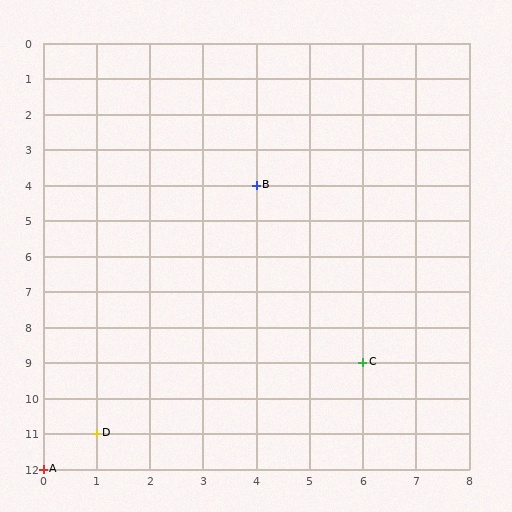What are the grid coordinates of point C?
Point C is at grid coordinates (6, 9).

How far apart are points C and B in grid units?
Points C and B are 2 columns and 5 rows apart (about 5.4 grid units diagonally).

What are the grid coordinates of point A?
Point A is at grid coordinates (0, 12).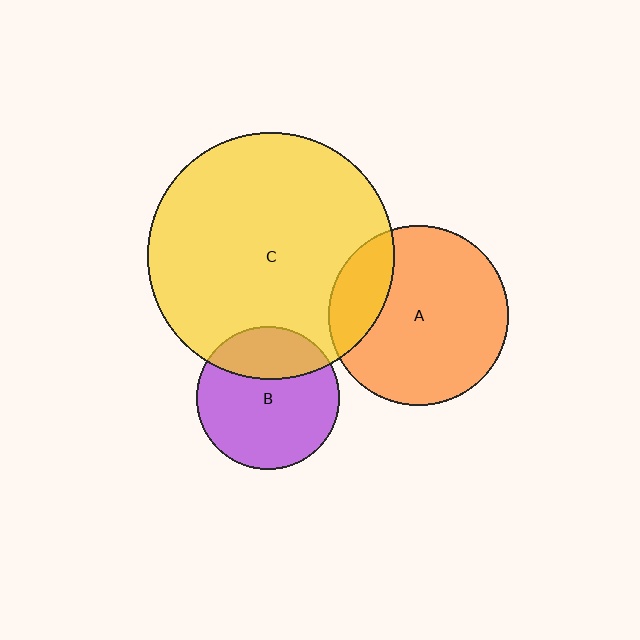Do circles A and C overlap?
Yes.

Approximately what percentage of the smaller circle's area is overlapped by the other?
Approximately 20%.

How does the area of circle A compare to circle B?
Approximately 1.6 times.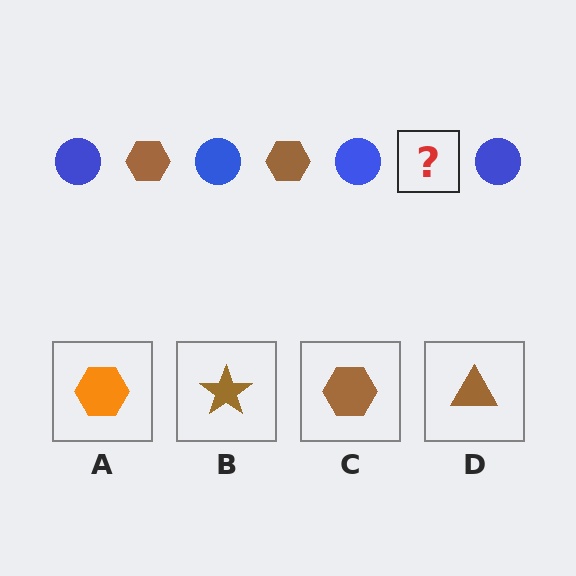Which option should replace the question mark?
Option C.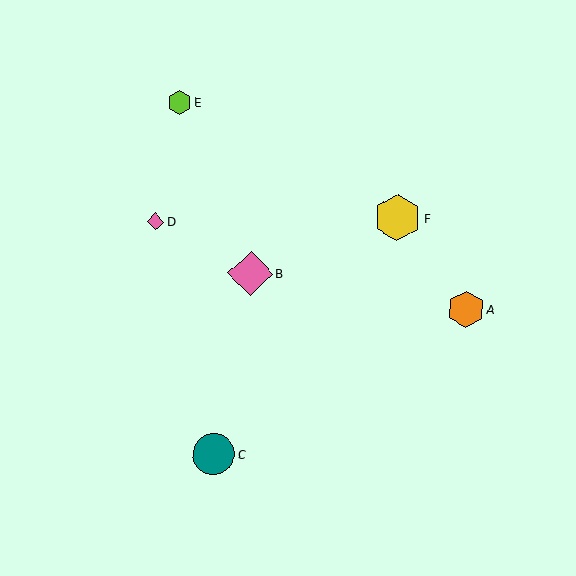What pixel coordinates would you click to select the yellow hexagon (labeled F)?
Click at (398, 217) to select the yellow hexagon F.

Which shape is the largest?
The yellow hexagon (labeled F) is the largest.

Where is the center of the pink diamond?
The center of the pink diamond is at (250, 273).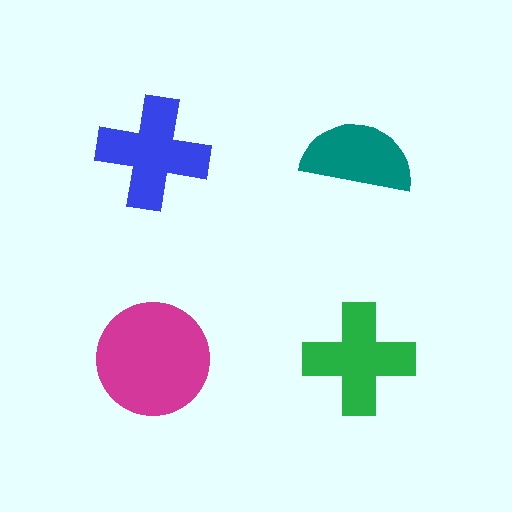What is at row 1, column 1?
A blue cross.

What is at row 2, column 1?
A magenta circle.